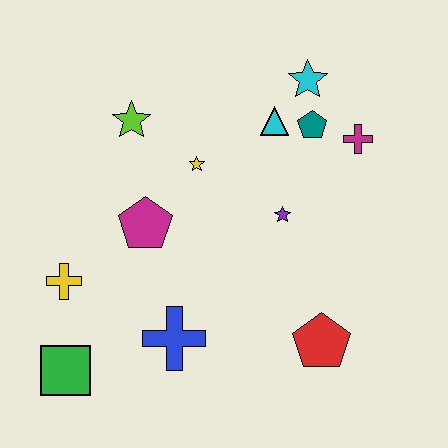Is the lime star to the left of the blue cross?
Yes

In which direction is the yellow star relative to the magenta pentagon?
The yellow star is above the magenta pentagon.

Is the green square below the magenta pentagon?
Yes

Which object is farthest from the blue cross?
The cyan star is farthest from the blue cross.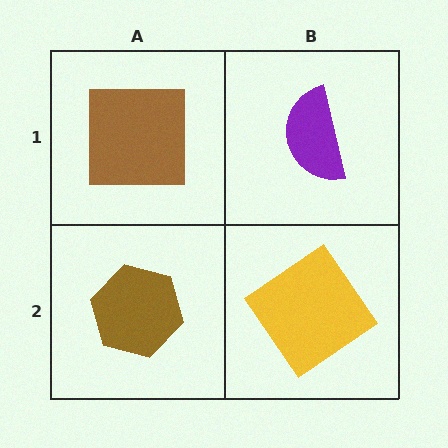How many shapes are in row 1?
2 shapes.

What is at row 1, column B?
A purple semicircle.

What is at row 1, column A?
A brown square.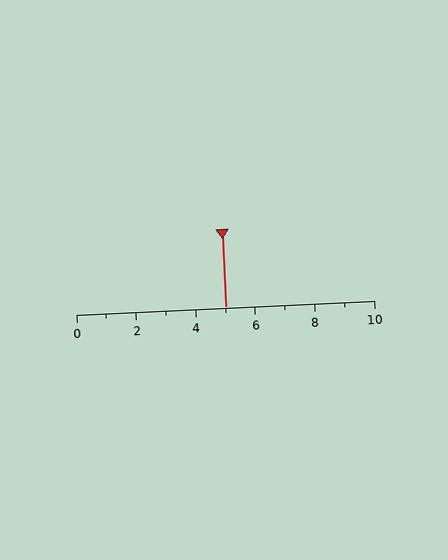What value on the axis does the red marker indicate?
The marker indicates approximately 5.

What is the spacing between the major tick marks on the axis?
The major ticks are spaced 2 apart.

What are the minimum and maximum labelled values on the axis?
The axis runs from 0 to 10.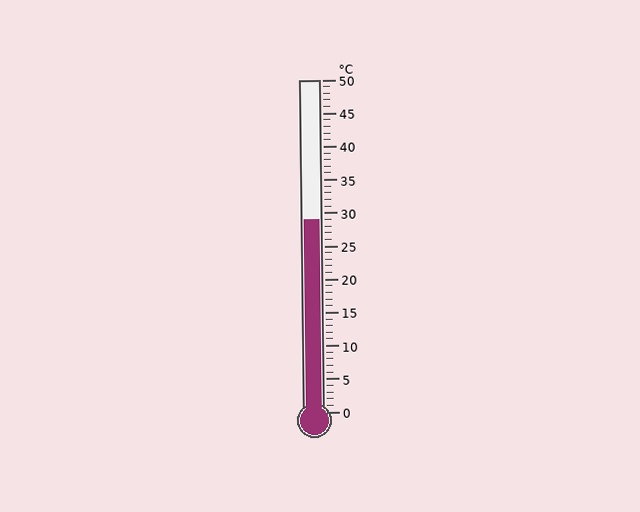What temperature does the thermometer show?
The thermometer shows approximately 29°C.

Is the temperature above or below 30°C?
The temperature is below 30°C.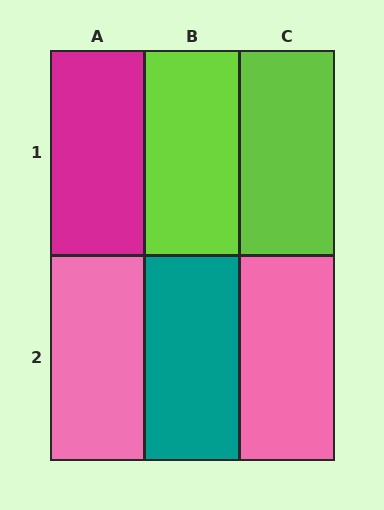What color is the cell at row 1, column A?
Magenta.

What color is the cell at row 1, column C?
Lime.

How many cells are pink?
2 cells are pink.